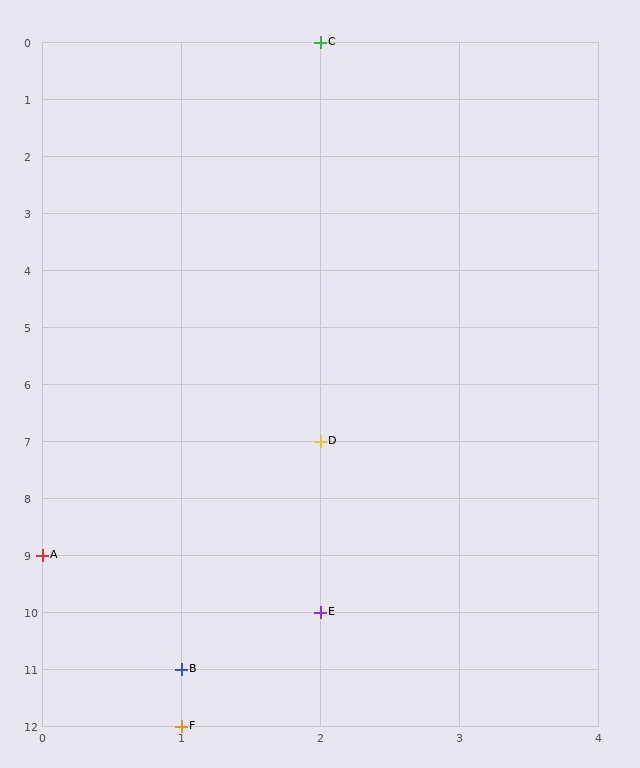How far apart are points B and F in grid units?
Points B and F are 1 row apart.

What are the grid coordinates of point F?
Point F is at grid coordinates (1, 12).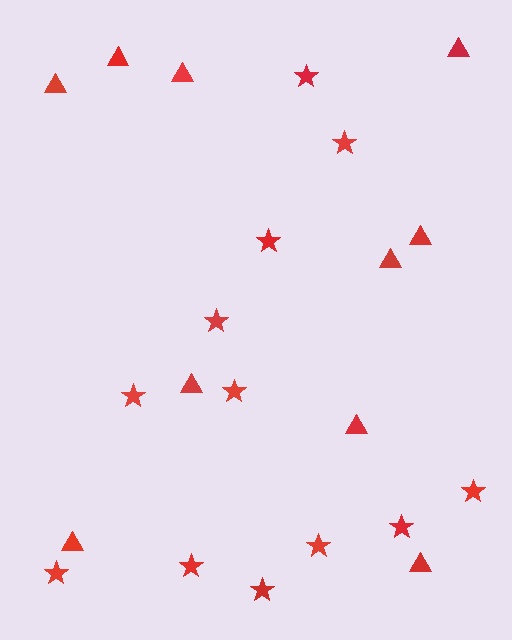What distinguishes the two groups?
There are 2 groups: one group of triangles (10) and one group of stars (12).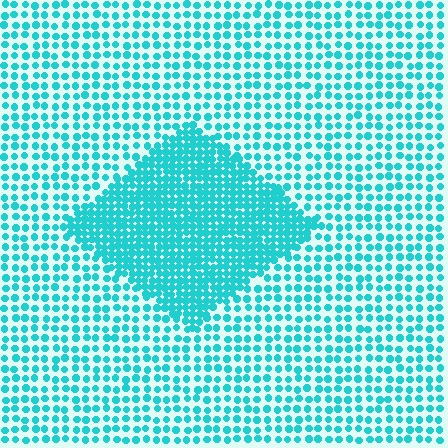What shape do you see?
I see a diamond.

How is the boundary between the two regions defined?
The boundary is defined by a change in element density (approximately 2.2x ratio). All elements are the same color, size, and shape.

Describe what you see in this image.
The image contains small cyan elements arranged at two different densities. A diamond-shaped region is visible where the elements are more densely packed than the surrounding area.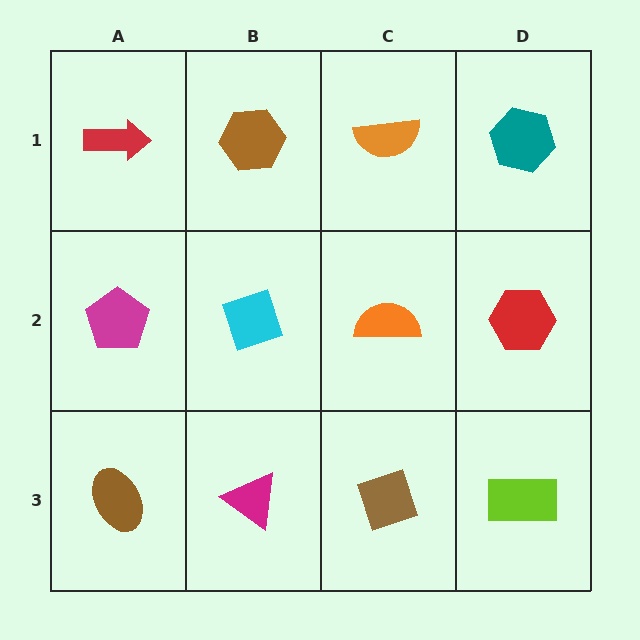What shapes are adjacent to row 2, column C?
An orange semicircle (row 1, column C), a brown diamond (row 3, column C), a cyan diamond (row 2, column B), a red hexagon (row 2, column D).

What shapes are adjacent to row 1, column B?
A cyan diamond (row 2, column B), a red arrow (row 1, column A), an orange semicircle (row 1, column C).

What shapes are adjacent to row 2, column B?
A brown hexagon (row 1, column B), a magenta triangle (row 3, column B), a magenta pentagon (row 2, column A), an orange semicircle (row 2, column C).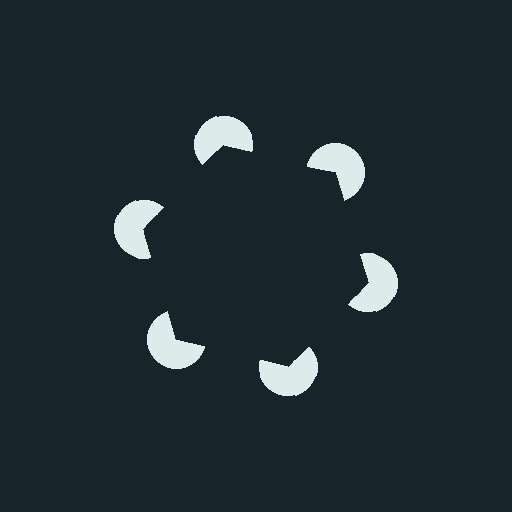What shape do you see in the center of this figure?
An illusory hexagon — its edges are inferred from the aligned wedge cuts in the pac-man discs, not physically drawn.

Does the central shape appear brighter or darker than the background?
It typically appears slightly darker than the background, even though no actual brightness change is drawn.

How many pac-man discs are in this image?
There are 6 — one at each vertex of the illusory hexagon.